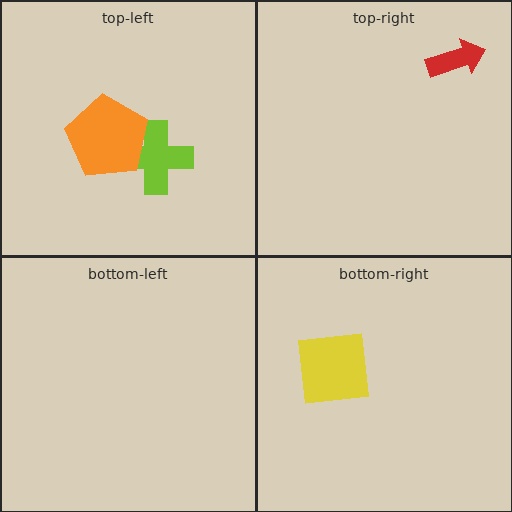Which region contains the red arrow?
The top-right region.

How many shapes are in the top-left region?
2.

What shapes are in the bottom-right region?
The yellow square.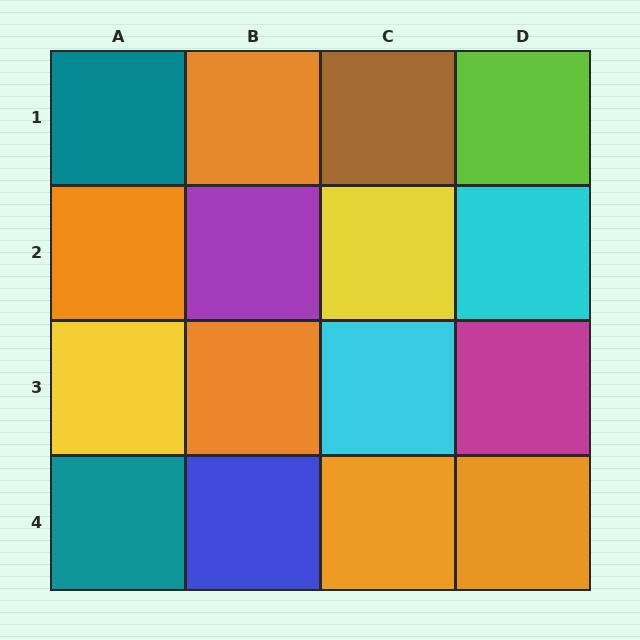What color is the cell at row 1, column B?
Orange.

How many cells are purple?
1 cell is purple.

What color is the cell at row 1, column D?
Lime.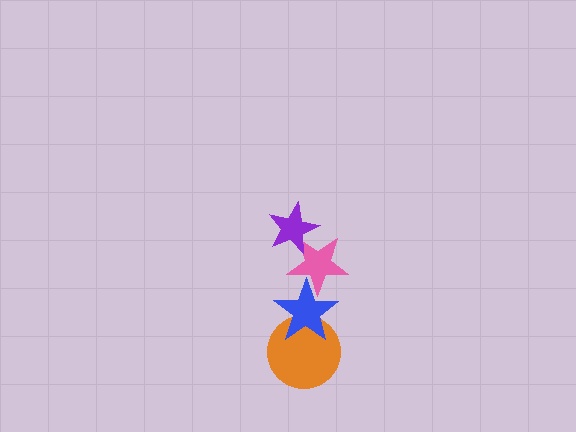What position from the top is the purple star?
The purple star is 1st from the top.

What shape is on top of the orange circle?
The blue star is on top of the orange circle.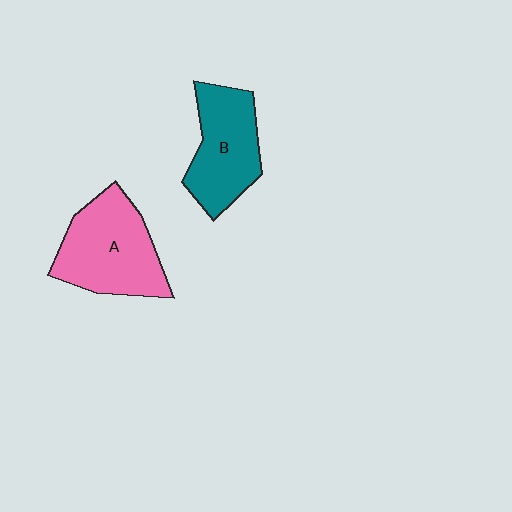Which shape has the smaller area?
Shape B (teal).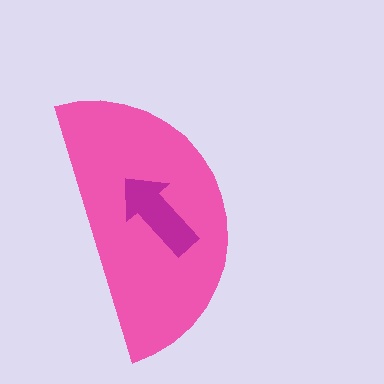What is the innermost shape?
The magenta arrow.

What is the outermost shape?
The pink semicircle.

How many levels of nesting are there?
2.